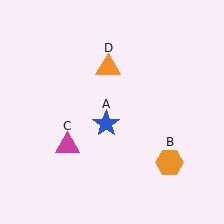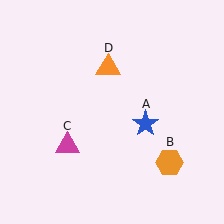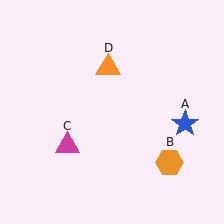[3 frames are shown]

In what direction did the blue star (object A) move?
The blue star (object A) moved right.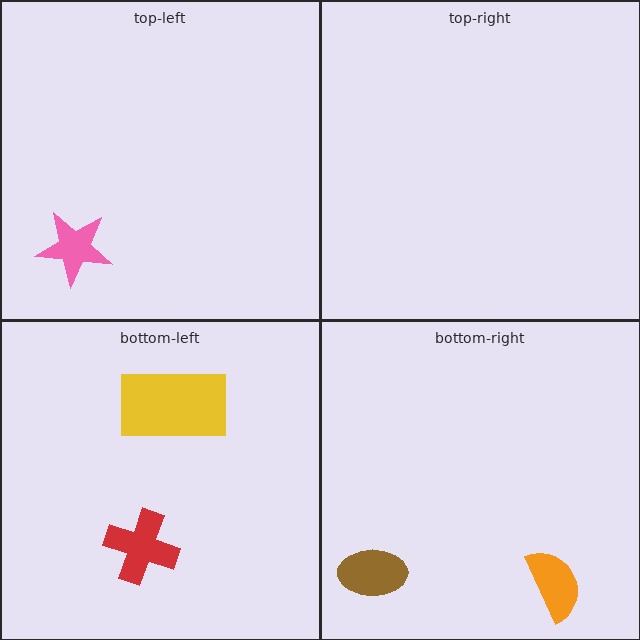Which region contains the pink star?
The top-left region.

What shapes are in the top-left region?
The pink star.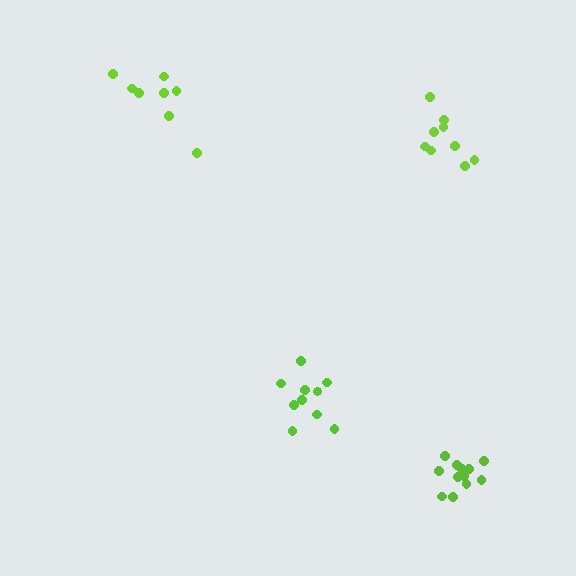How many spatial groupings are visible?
There are 4 spatial groupings.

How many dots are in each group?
Group 1: 8 dots, Group 2: 12 dots, Group 3: 10 dots, Group 4: 10 dots (40 total).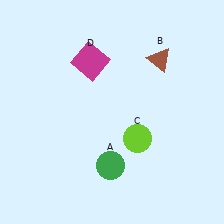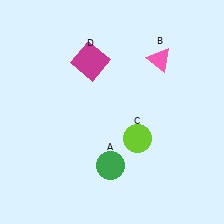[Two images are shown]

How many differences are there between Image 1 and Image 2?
There is 1 difference between the two images.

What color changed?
The triangle (B) changed from brown in Image 1 to pink in Image 2.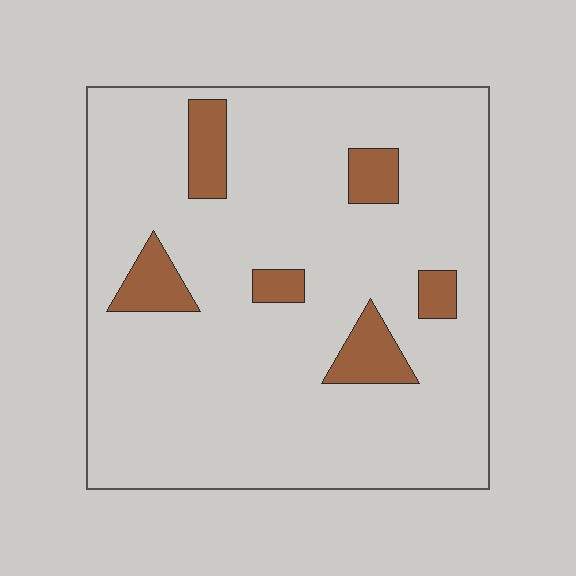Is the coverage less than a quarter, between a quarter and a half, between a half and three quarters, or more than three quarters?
Less than a quarter.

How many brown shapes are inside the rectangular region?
6.